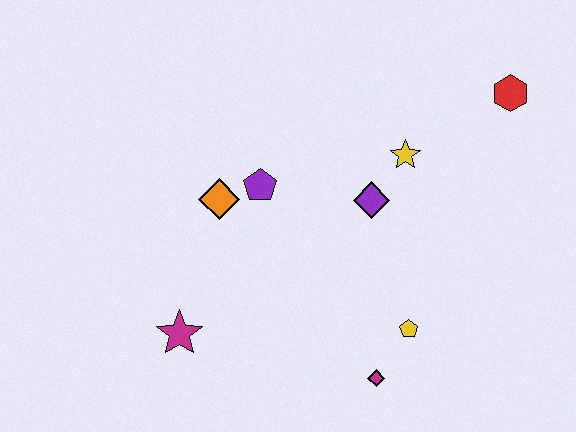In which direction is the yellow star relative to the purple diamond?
The yellow star is above the purple diamond.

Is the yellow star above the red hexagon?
No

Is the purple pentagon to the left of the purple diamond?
Yes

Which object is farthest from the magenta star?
The red hexagon is farthest from the magenta star.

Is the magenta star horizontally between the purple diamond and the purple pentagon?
No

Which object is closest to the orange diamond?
The purple pentagon is closest to the orange diamond.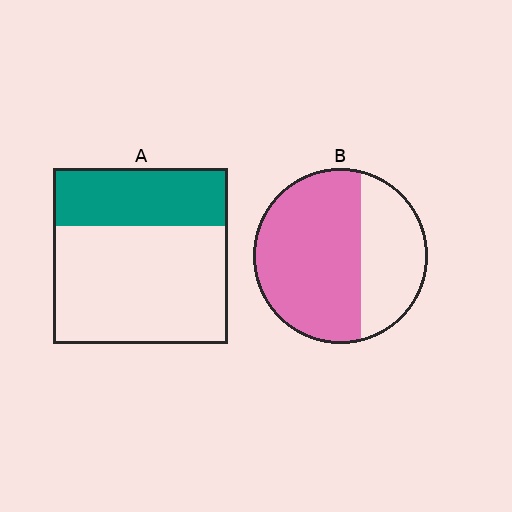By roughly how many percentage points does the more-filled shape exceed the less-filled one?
By roughly 30 percentage points (B over A).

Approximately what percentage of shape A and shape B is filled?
A is approximately 35% and B is approximately 65%.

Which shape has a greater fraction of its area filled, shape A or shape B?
Shape B.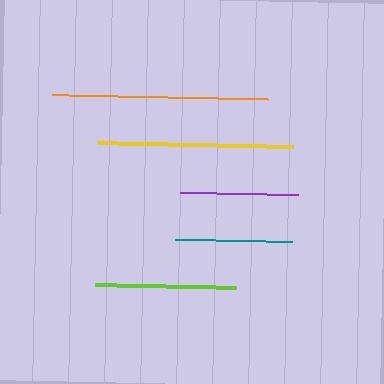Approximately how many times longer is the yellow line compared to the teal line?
The yellow line is approximately 1.7 times the length of the teal line.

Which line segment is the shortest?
The teal line is the shortest at approximately 117 pixels.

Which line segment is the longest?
The orange line is the longest at approximately 215 pixels.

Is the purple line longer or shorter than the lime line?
The lime line is longer than the purple line.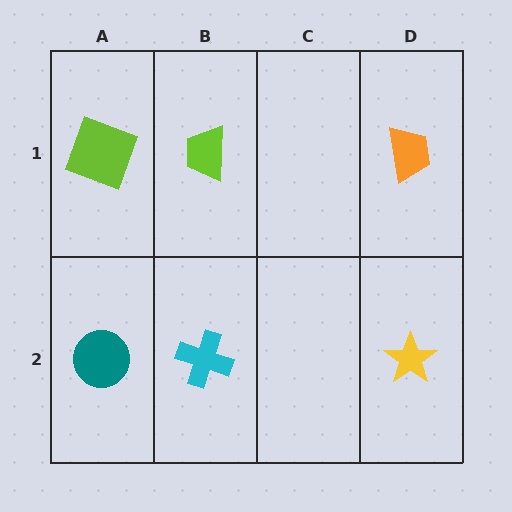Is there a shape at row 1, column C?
No, that cell is empty.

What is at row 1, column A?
A lime square.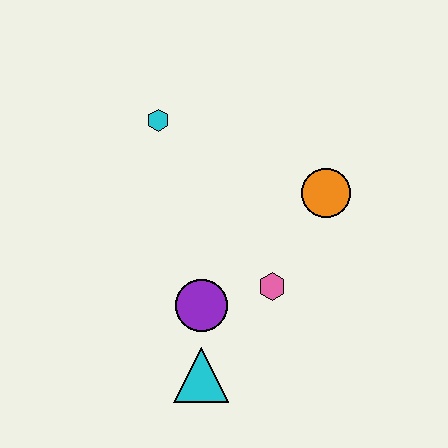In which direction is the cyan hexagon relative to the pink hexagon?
The cyan hexagon is above the pink hexagon.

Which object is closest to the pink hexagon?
The purple circle is closest to the pink hexagon.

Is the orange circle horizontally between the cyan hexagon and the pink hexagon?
No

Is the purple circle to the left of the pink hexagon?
Yes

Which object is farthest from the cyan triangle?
The cyan hexagon is farthest from the cyan triangle.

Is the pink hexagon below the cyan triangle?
No